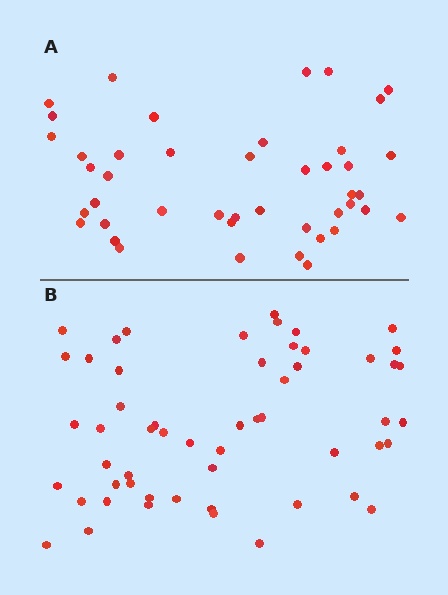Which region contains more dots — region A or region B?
Region B (the bottom region) has more dots.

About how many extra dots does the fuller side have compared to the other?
Region B has roughly 12 or so more dots than region A.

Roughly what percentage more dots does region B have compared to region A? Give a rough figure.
About 25% more.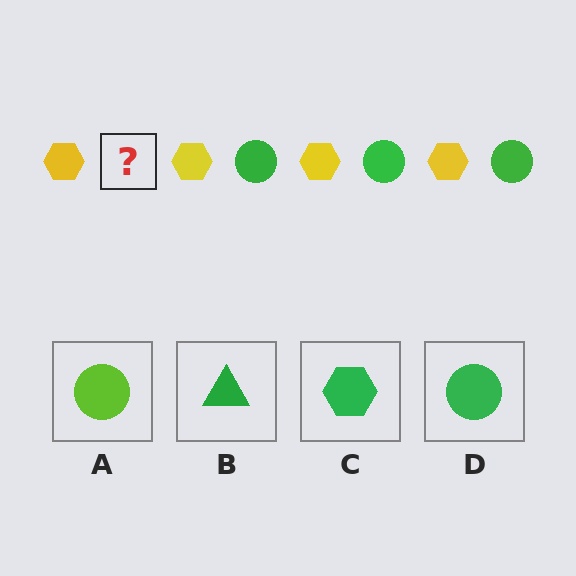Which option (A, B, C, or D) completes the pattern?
D.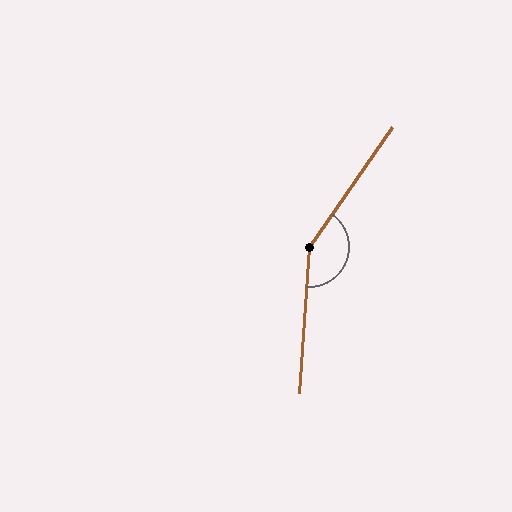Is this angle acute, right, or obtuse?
It is obtuse.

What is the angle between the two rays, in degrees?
Approximately 149 degrees.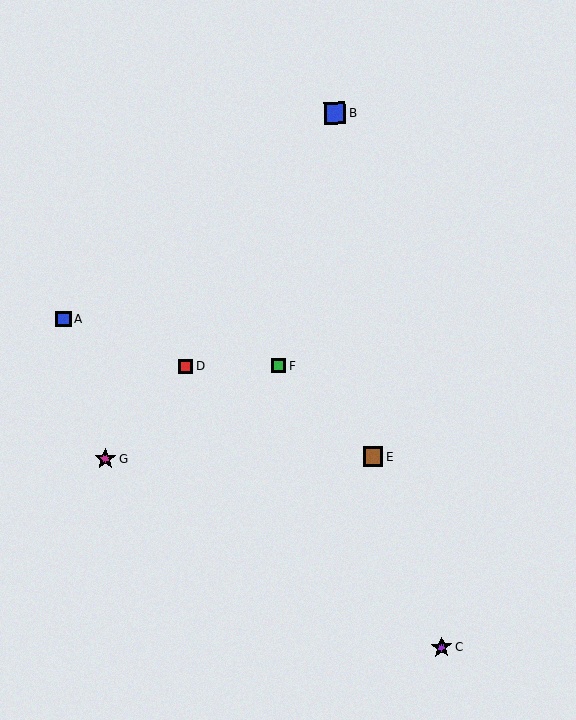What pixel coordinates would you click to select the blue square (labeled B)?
Click at (335, 113) to select the blue square B.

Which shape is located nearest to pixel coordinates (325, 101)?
The blue square (labeled B) at (335, 113) is nearest to that location.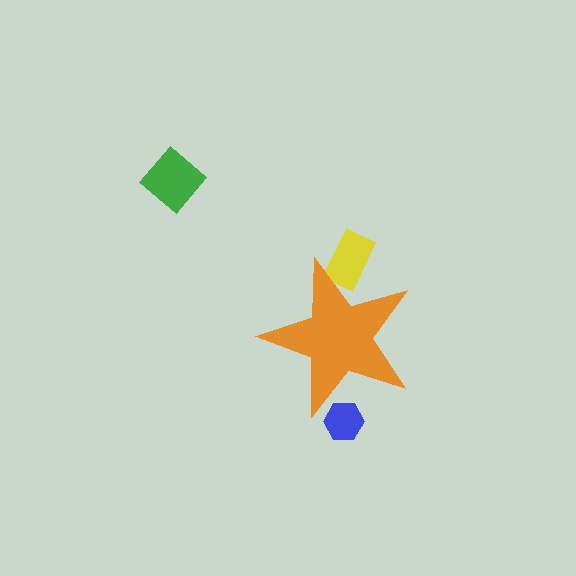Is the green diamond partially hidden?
No, the green diamond is fully visible.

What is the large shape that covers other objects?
An orange star.